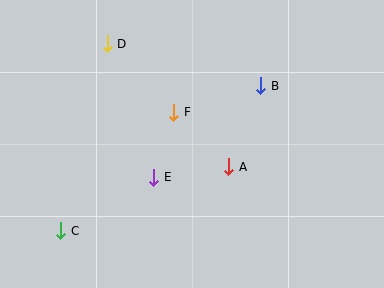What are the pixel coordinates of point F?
Point F is at (174, 112).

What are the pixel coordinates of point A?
Point A is at (229, 167).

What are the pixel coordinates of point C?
Point C is at (61, 231).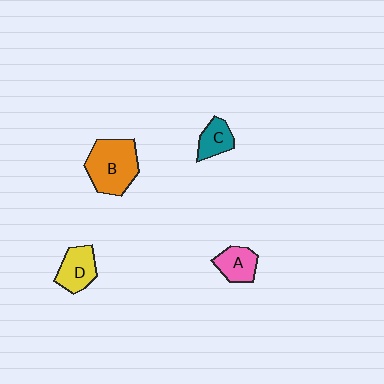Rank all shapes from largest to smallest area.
From largest to smallest: B (orange), D (yellow), A (pink), C (teal).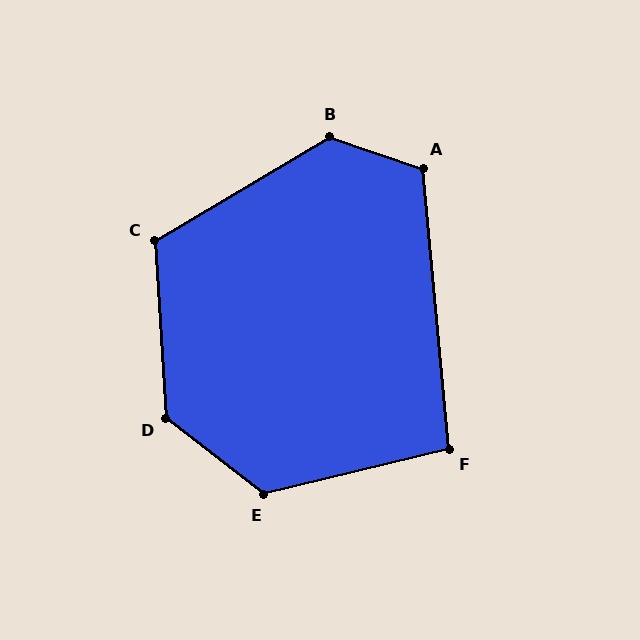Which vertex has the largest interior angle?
D, at approximately 131 degrees.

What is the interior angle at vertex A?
Approximately 114 degrees (obtuse).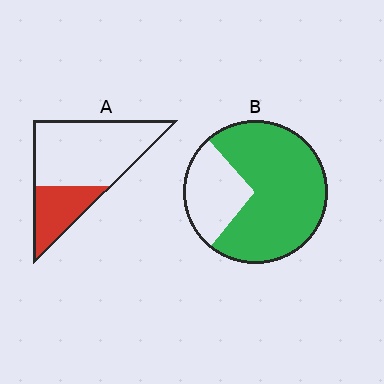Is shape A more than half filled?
No.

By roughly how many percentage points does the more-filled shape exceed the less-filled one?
By roughly 45 percentage points (B over A).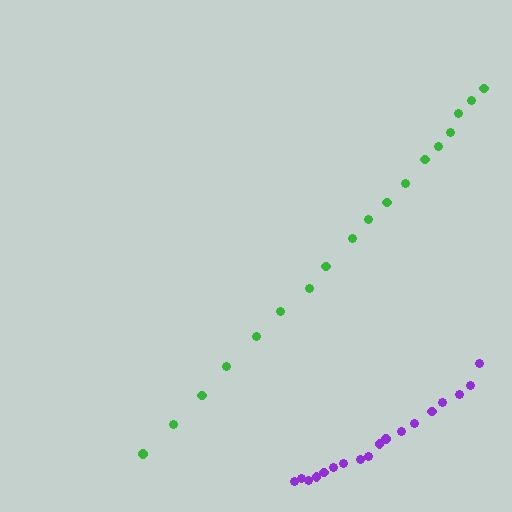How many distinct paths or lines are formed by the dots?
There are 2 distinct paths.